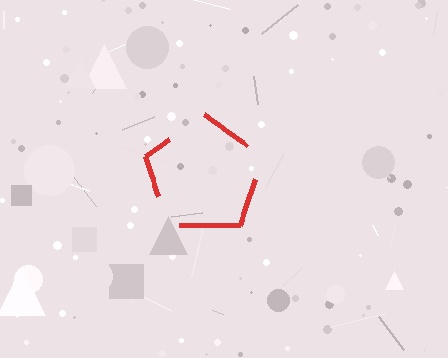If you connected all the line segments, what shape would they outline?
They would outline a pentagon.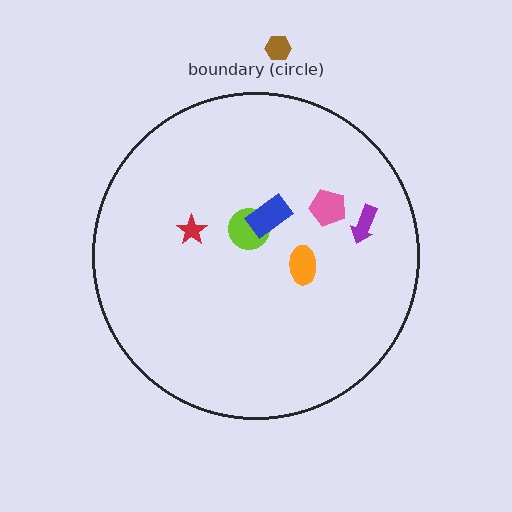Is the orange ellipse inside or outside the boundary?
Inside.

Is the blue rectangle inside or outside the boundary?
Inside.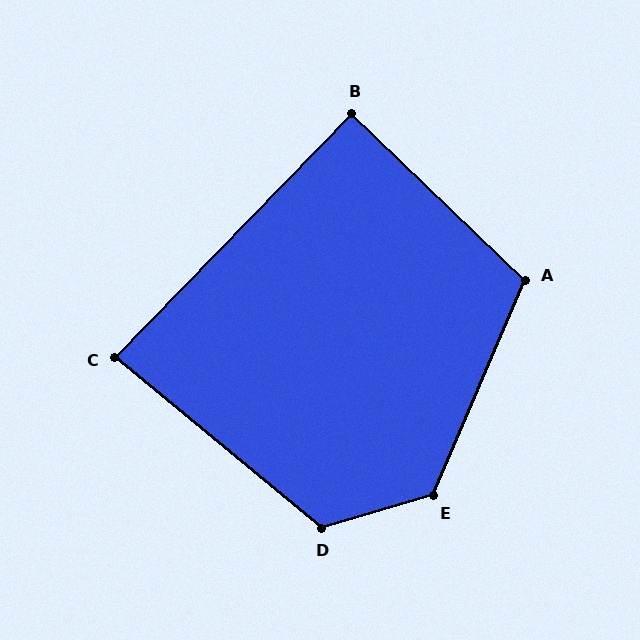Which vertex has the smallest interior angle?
C, at approximately 85 degrees.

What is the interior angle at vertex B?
Approximately 90 degrees (approximately right).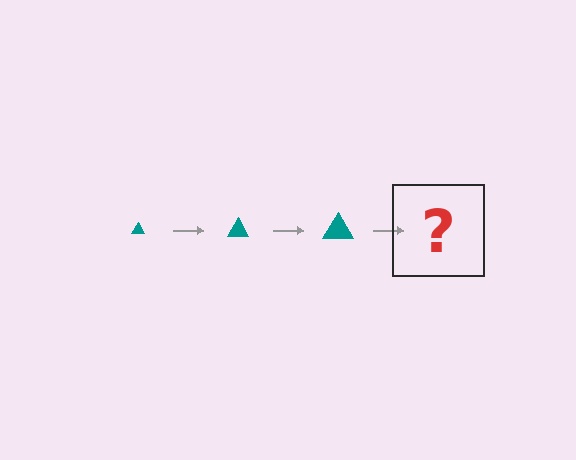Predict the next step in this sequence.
The next step is a teal triangle, larger than the previous one.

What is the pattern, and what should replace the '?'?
The pattern is that the triangle gets progressively larger each step. The '?' should be a teal triangle, larger than the previous one.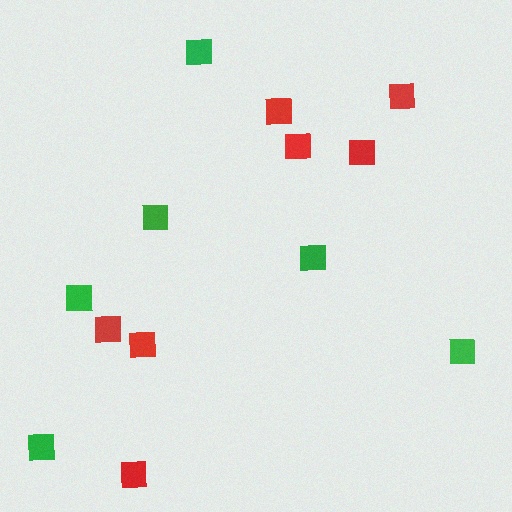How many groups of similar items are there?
There are 2 groups: one group of red squares (7) and one group of green squares (6).